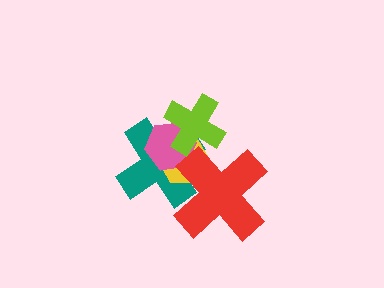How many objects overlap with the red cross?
2 objects overlap with the red cross.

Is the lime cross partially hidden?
No, no other shape covers it.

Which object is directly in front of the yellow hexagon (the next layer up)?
The pink hexagon is directly in front of the yellow hexagon.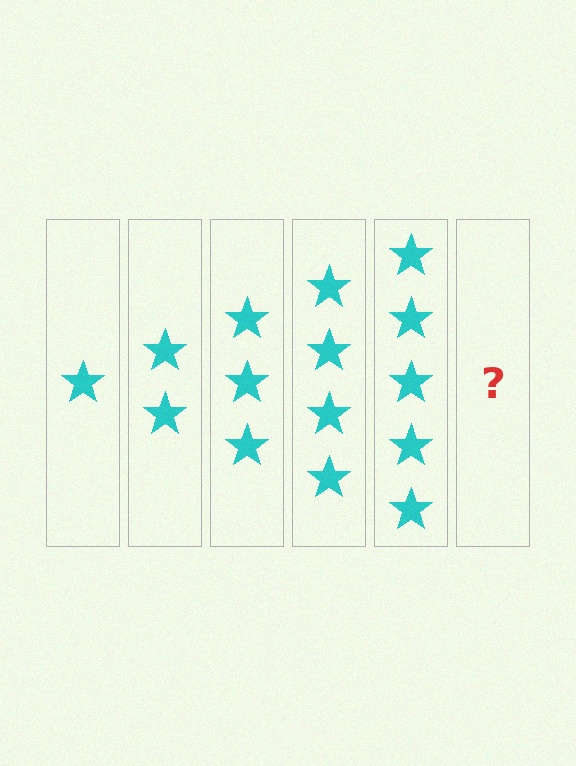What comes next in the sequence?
The next element should be 6 stars.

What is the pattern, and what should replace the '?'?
The pattern is that each step adds one more star. The '?' should be 6 stars.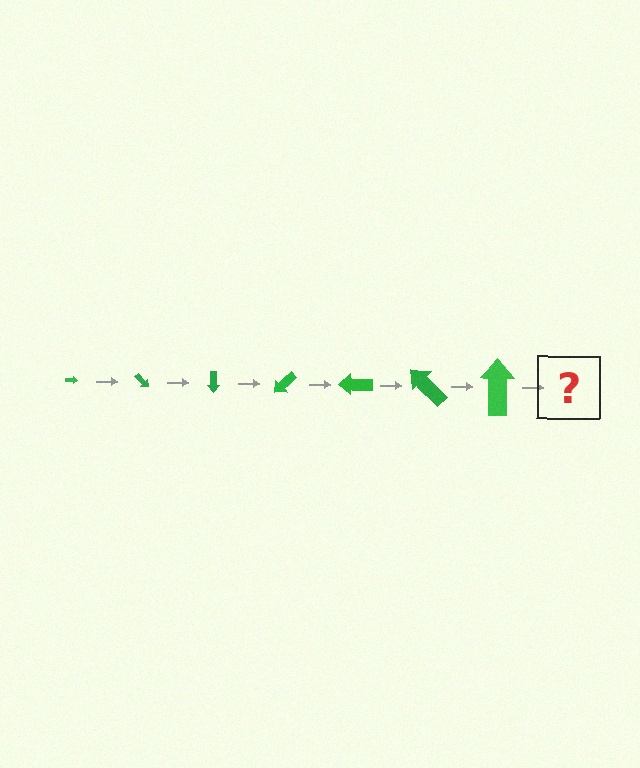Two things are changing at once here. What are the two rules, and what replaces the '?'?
The two rules are that the arrow grows larger each step and it rotates 45 degrees each step. The '?' should be an arrow, larger than the previous one and rotated 315 degrees from the start.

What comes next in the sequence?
The next element should be an arrow, larger than the previous one and rotated 315 degrees from the start.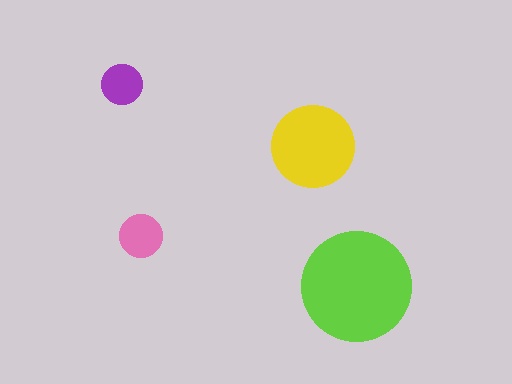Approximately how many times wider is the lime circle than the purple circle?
About 2.5 times wider.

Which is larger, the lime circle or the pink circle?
The lime one.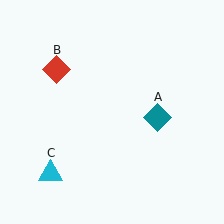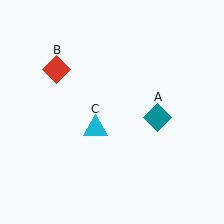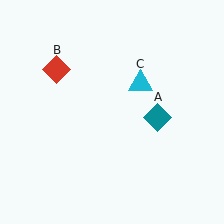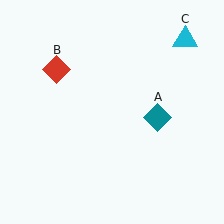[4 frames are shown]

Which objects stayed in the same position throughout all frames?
Teal diamond (object A) and red diamond (object B) remained stationary.